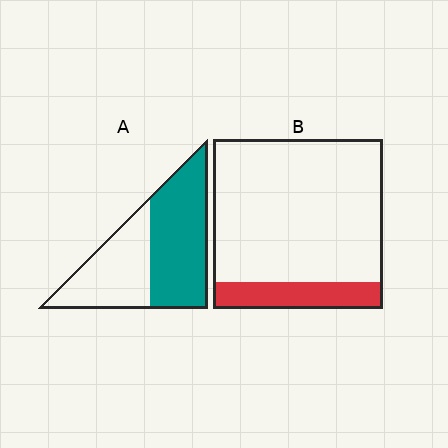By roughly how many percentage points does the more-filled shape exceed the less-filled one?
By roughly 40 percentage points (A over B).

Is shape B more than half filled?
No.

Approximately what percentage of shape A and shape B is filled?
A is approximately 55% and B is approximately 15%.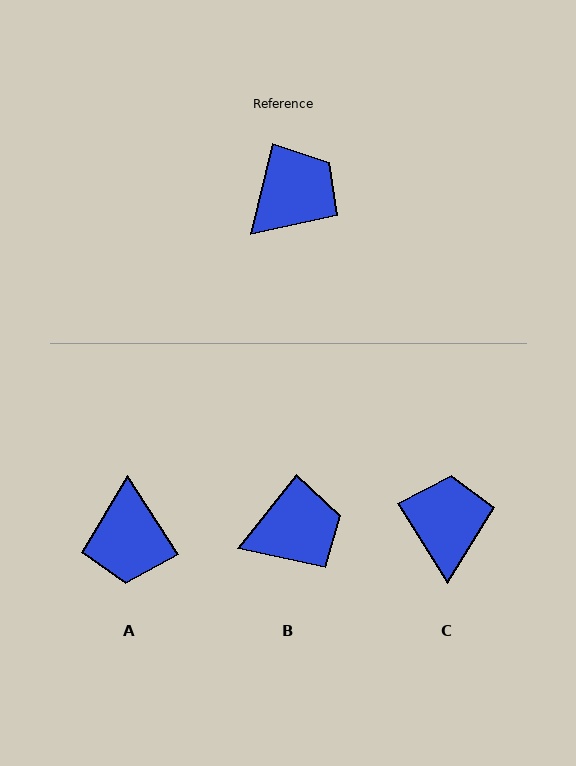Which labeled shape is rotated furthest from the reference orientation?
A, about 133 degrees away.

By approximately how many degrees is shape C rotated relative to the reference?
Approximately 46 degrees counter-clockwise.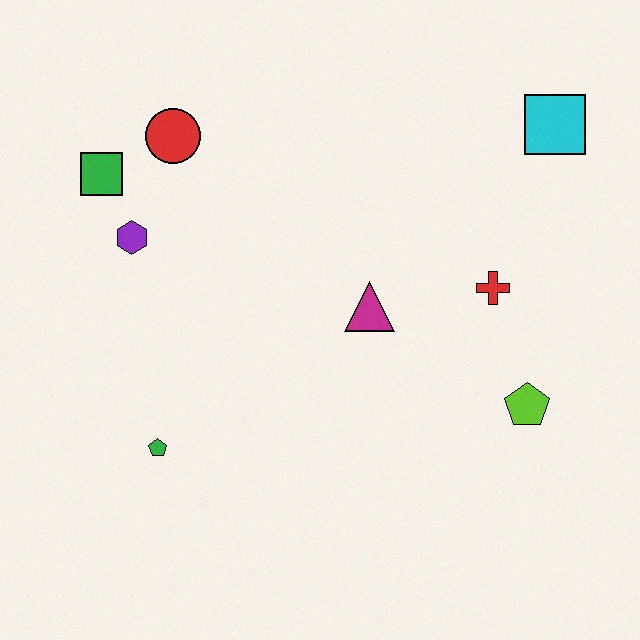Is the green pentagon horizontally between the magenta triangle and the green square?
Yes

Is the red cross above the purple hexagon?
No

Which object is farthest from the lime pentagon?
The green square is farthest from the lime pentagon.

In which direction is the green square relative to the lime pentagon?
The green square is to the left of the lime pentagon.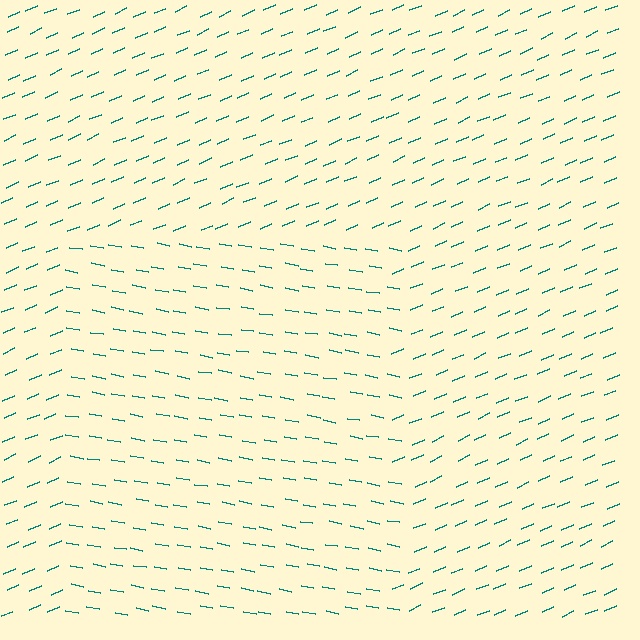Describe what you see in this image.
The image is filled with small teal line segments. A rectangle region in the image has lines oriented differently from the surrounding lines, creating a visible texture boundary.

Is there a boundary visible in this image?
Yes, there is a texture boundary formed by a change in line orientation.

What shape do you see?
I see a rectangle.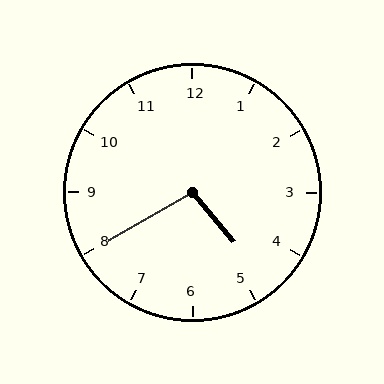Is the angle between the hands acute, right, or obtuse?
It is obtuse.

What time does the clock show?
4:40.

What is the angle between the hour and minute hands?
Approximately 100 degrees.